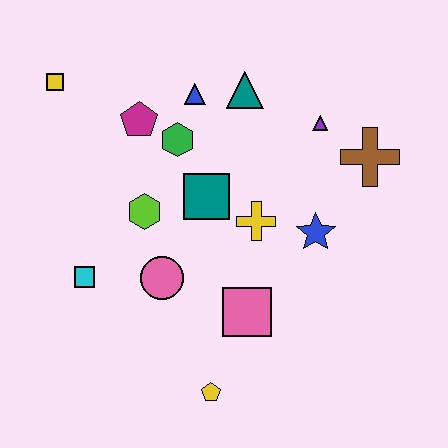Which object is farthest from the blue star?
The yellow square is farthest from the blue star.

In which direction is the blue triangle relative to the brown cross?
The blue triangle is to the left of the brown cross.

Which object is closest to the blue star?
The yellow cross is closest to the blue star.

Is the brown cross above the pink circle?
Yes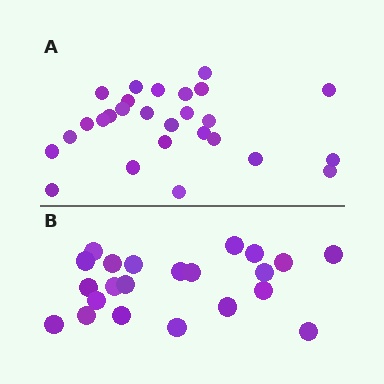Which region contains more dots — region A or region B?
Region A (the top region) has more dots.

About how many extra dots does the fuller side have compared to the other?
Region A has about 5 more dots than region B.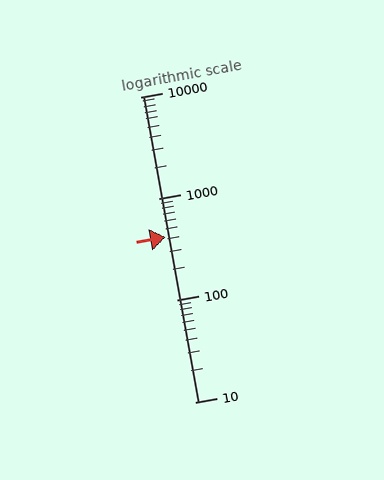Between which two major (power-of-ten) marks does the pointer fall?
The pointer is between 100 and 1000.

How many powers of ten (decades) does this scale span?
The scale spans 3 decades, from 10 to 10000.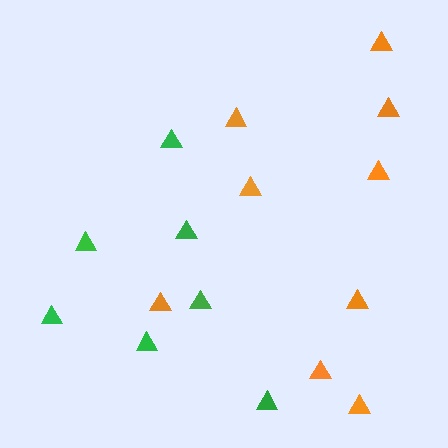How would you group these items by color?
There are 2 groups: one group of orange triangles (9) and one group of green triangles (7).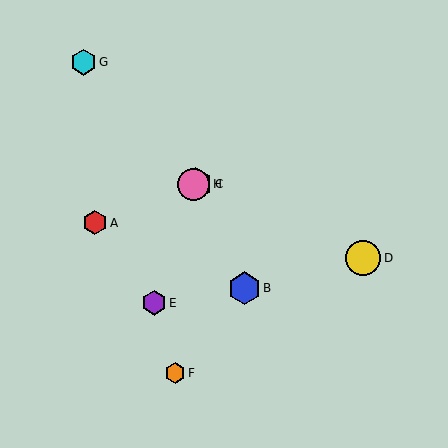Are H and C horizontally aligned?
Yes, both are at y≈184.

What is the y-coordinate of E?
Object E is at y≈303.